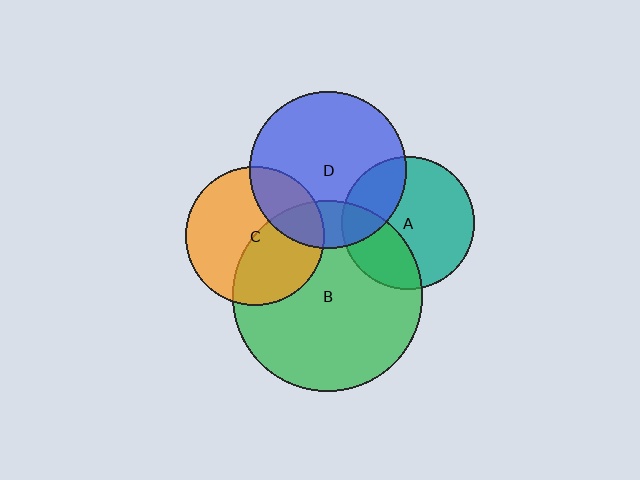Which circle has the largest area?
Circle B (green).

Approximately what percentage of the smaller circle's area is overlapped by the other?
Approximately 25%.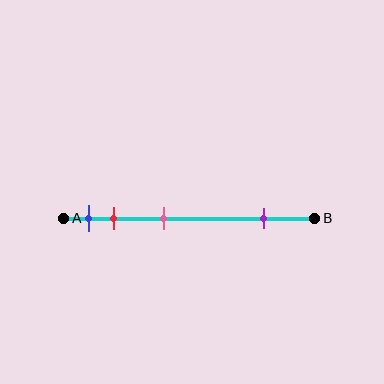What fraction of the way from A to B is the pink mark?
The pink mark is approximately 40% (0.4) of the way from A to B.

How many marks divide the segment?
There are 4 marks dividing the segment.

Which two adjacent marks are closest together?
The blue and red marks are the closest adjacent pair.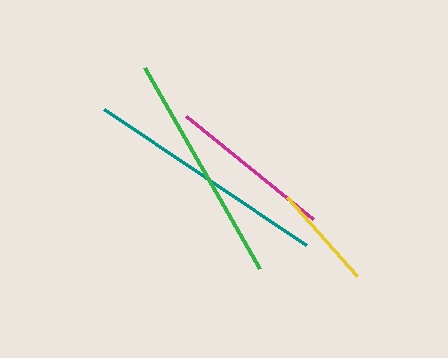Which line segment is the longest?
The teal line is the longest at approximately 243 pixels.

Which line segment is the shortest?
The yellow line is the shortest at approximately 106 pixels.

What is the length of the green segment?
The green segment is approximately 231 pixels long.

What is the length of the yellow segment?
The yellow segment is approximately 106 pixels long.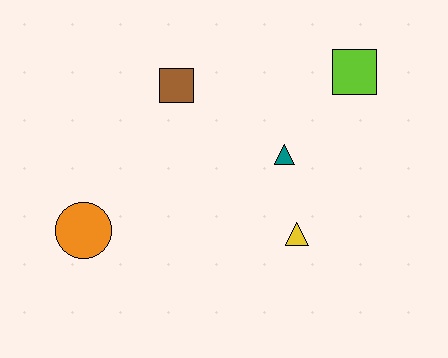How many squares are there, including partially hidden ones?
There are 2 squares.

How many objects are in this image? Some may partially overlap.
There are 5 objects.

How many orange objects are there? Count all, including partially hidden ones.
There is 1 orange object.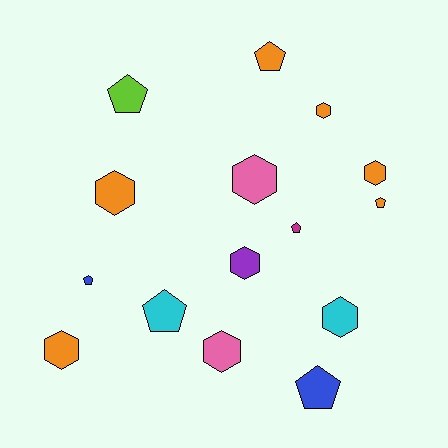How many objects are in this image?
There are 15 objects.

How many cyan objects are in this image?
There are 2 cyan objects.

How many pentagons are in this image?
There are 7 pentagons.